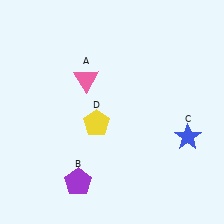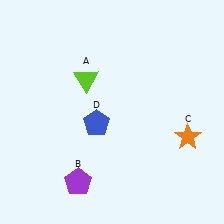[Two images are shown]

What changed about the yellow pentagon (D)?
In Image 1, D is yellow. In Image 2, it changed to blue.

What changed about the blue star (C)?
In Image 1, C is blue. In Image 2, it changed to orange.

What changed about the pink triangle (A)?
In Image 1, A is pink. In Image 2, it changed to lime.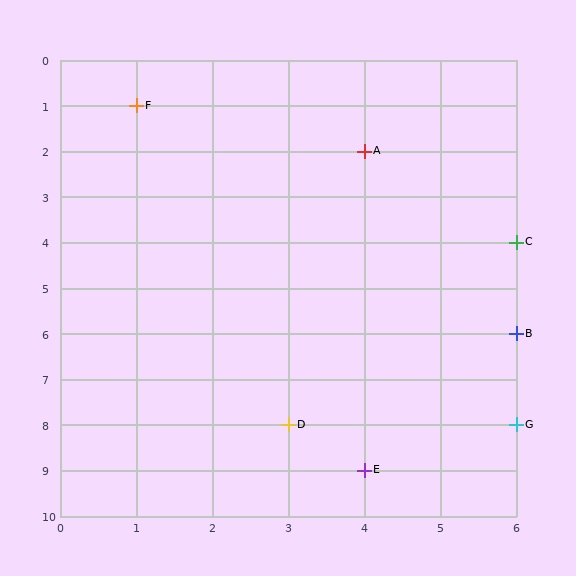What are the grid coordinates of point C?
Point C is at grid coordinates (6, 4).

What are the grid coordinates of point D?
Point D is at grid coordinates (3, 8).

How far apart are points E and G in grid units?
Points E and G are 2 columns and 1 row apart (about 2.2 grid units diagonally).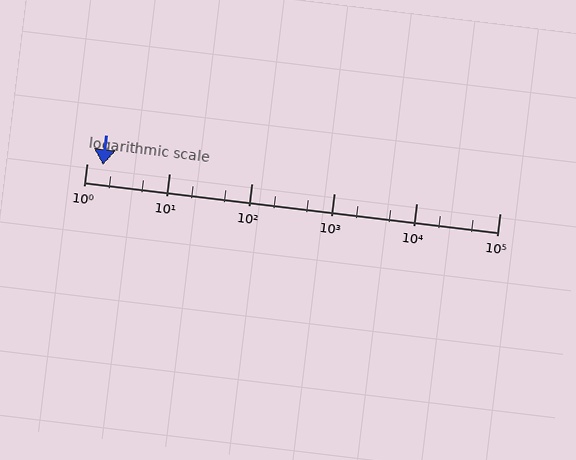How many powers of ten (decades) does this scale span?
The scale spans 5 decades, from 1 to 100000.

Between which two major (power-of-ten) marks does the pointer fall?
The pointer is between 1 and 10.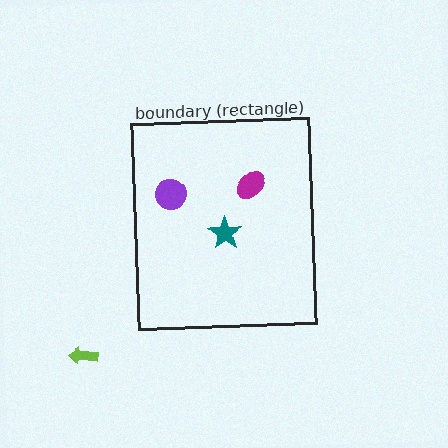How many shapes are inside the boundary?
3 inside, 1 outside.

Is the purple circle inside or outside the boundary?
Inside.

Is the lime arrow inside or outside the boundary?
Outside.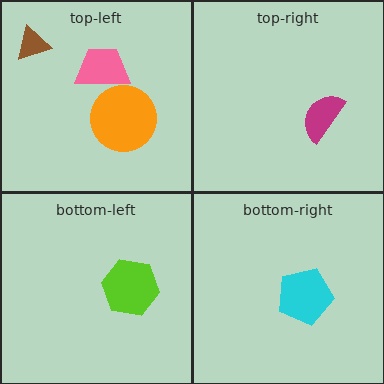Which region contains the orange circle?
The top-left region.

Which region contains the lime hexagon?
The bottom-left region.